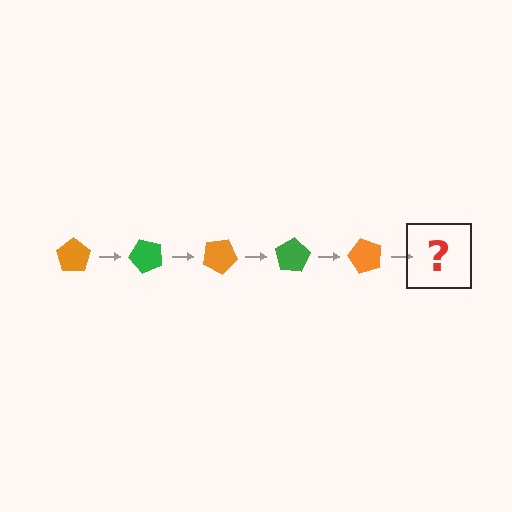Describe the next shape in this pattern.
It should be a green pentagon, rotated 250 degrees from the start.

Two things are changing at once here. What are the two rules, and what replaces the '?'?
The two rules are that it rotates 50 degrees each step and the color cycles through orange and green. The '?' should be a green pentagon, rotated 250 degrees from the start.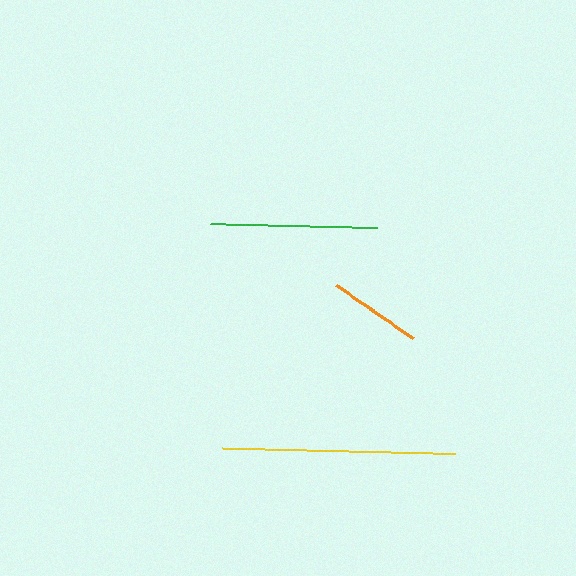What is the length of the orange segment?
The orange segment is approximately 93 pixels long.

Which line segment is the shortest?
The orange line is the shortest at approximately 93 pixels.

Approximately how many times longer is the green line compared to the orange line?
The green line is approximately 1.8 times the length of the orange line.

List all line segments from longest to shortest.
From longest to shortest: yellow, green, orange.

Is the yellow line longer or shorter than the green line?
The yellow line is longer than the green line.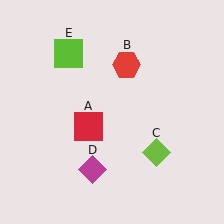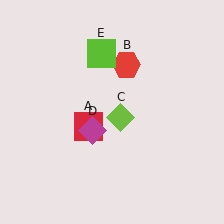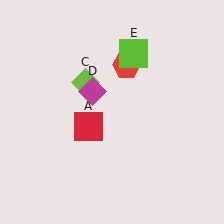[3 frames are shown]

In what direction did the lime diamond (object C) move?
The lime diamond (object C) moved up and to the left.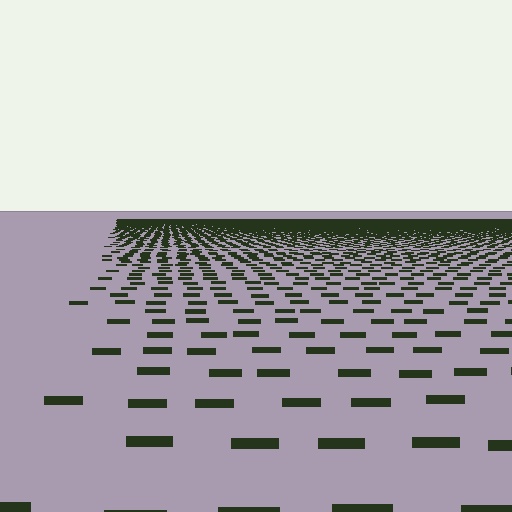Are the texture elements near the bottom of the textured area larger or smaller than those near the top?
Larger. Near the bottom, elements are closer to the viewer and appear at a bigger on-screen size.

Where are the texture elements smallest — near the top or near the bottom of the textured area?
Near the top.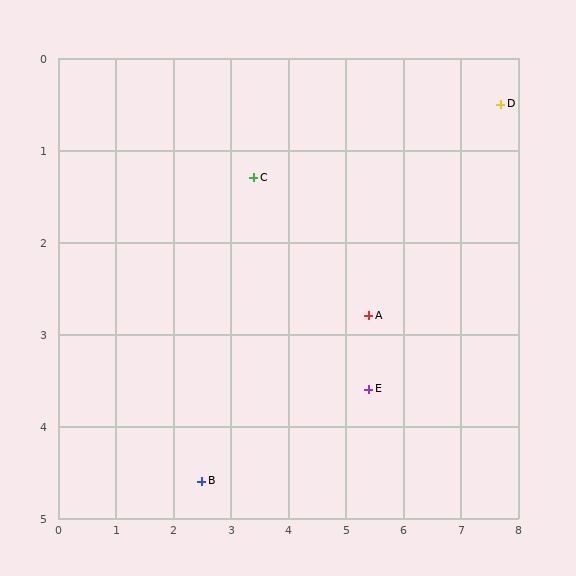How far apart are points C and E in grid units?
Points C and E are about 3.0 grid units apart.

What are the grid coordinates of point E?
Point E is at approximately (5.4, 3.6).